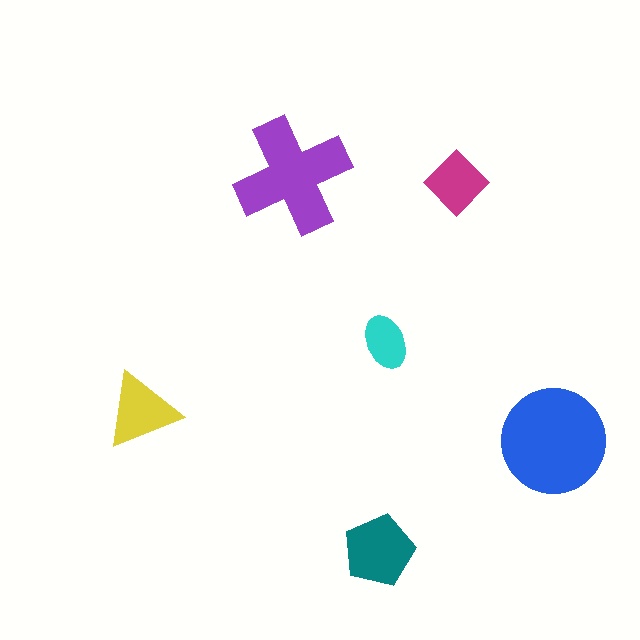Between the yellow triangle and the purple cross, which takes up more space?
The purple cross.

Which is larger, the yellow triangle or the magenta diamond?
The yellow triangle.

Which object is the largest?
The blue circle.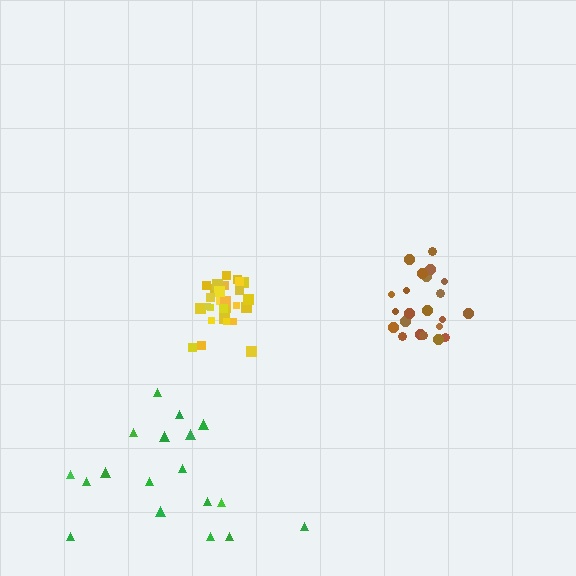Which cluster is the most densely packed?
Yellow.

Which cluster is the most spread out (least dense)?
Green.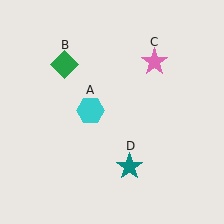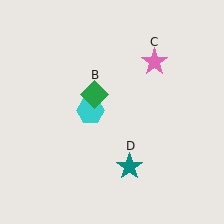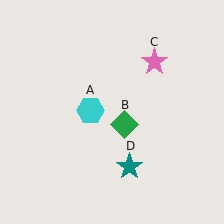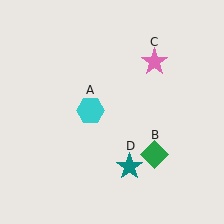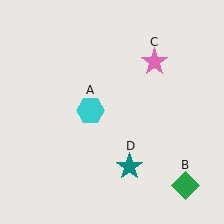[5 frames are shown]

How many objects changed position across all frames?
1 object changed position: green diamond (object B).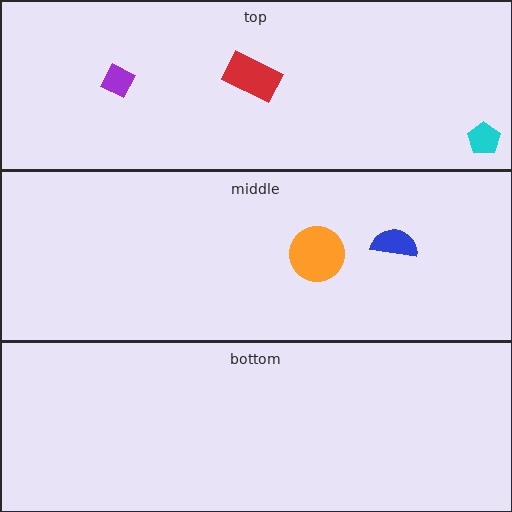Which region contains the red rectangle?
The top region.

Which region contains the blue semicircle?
The middle region.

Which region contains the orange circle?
The middle region.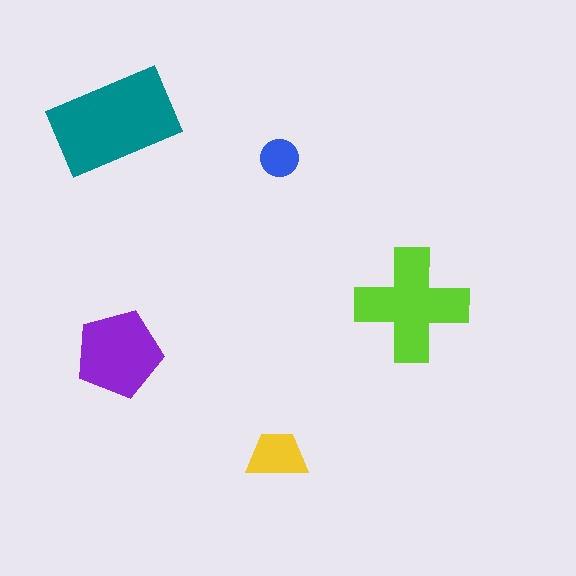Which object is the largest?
The teal rectangle.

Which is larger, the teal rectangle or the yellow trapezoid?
The teal rectangle.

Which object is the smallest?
The blue circle.